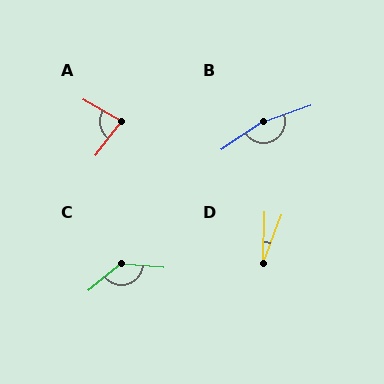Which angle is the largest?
B, at approximately 165 degrees.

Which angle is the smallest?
D, at approximately 19 degrees.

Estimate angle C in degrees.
Approximately 136 degrees.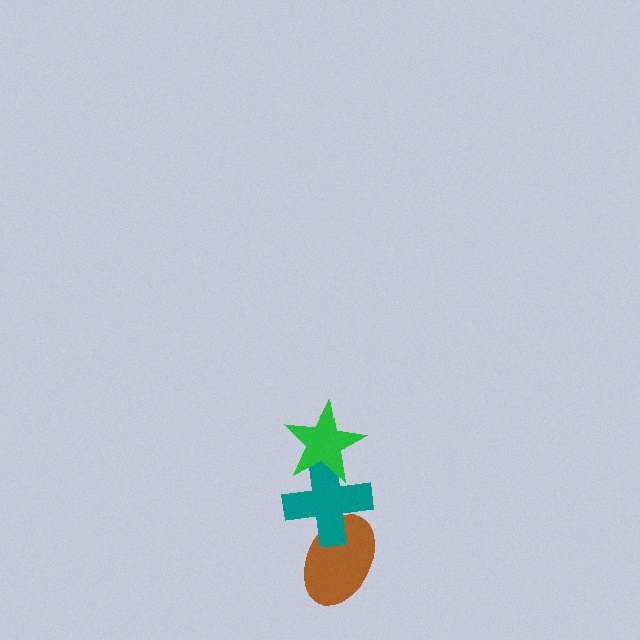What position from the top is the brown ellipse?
The brown ellipse is 3rd from the top.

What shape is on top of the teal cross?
The green star is on top of the teal cross.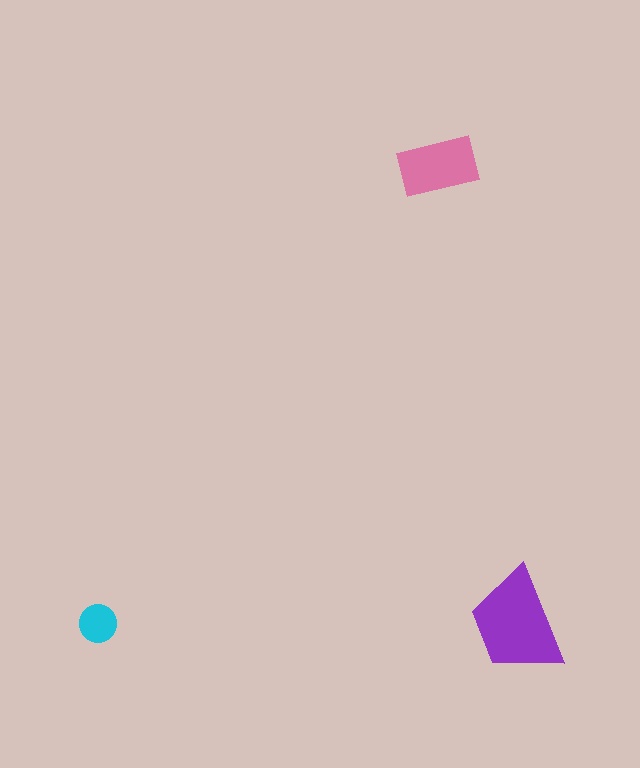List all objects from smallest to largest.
The cyan circle, the pink rectangle, the purple trapezoid.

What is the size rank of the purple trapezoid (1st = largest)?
1st.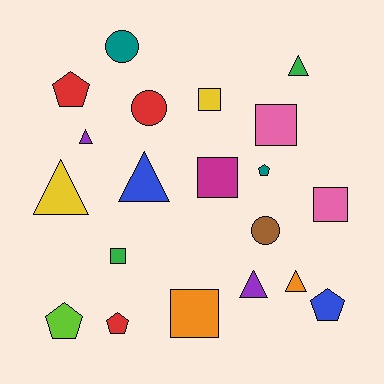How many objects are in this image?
There are 20 objects.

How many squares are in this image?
There are 6 squares.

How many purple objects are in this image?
There are 2 purple objects.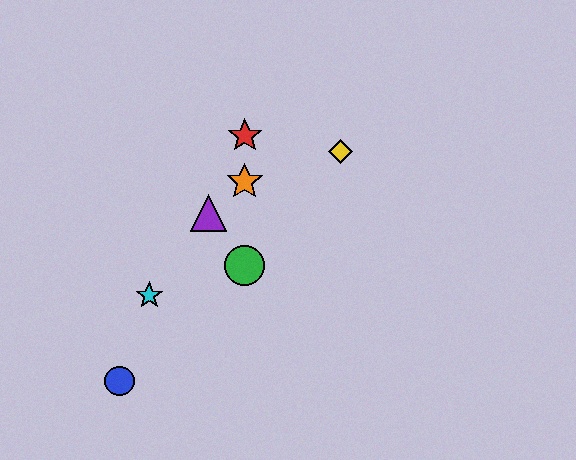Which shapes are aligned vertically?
The red star, the green circle, the orange star are aligned vertically.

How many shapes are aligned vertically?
3 shapes (the red star, the green circle, the orange star) are aligned vertically.